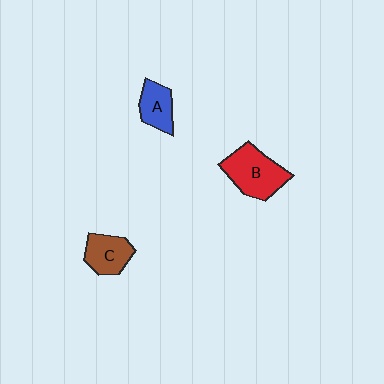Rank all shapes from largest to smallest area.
From largest to smallest: B (red), C (brown), A (blue).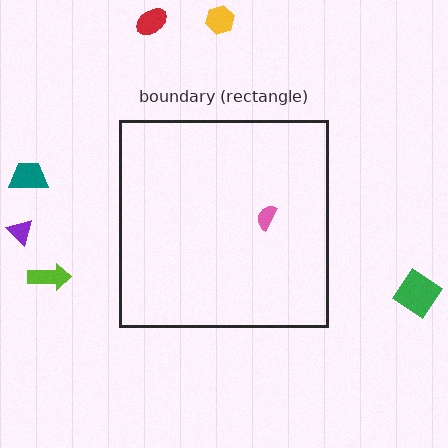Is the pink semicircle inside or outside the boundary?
Inside.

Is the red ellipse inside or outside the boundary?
Outside.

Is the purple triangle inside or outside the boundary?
Outside.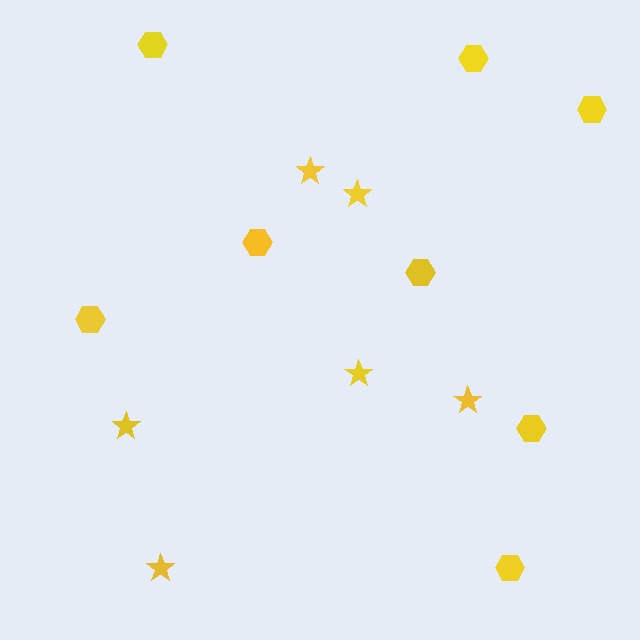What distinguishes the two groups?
There are 2 groups: one group of stars (6) and one group of hexagons (8).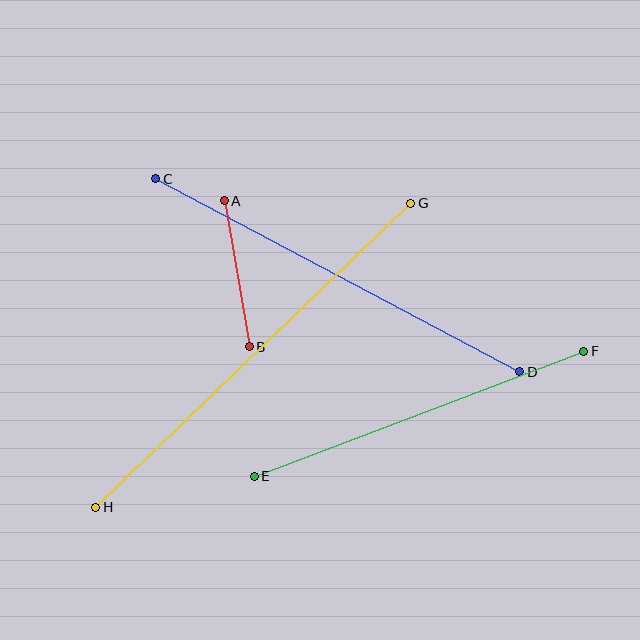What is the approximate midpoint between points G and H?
The midpoint is at approximately (253, 355) pixels.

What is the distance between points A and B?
The distance is approximately 148 pixels.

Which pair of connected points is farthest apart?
Points G and H are farthest apart.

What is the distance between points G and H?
The distance is approximately 438 pixels.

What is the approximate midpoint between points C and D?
The midpoint is at approximately (338, 275) pixels.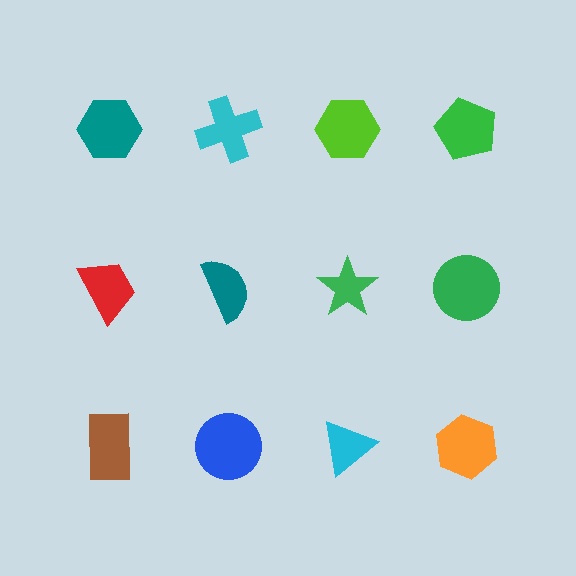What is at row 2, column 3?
A green star.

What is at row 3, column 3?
A cyan triangle.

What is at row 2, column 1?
A red trapezoid.